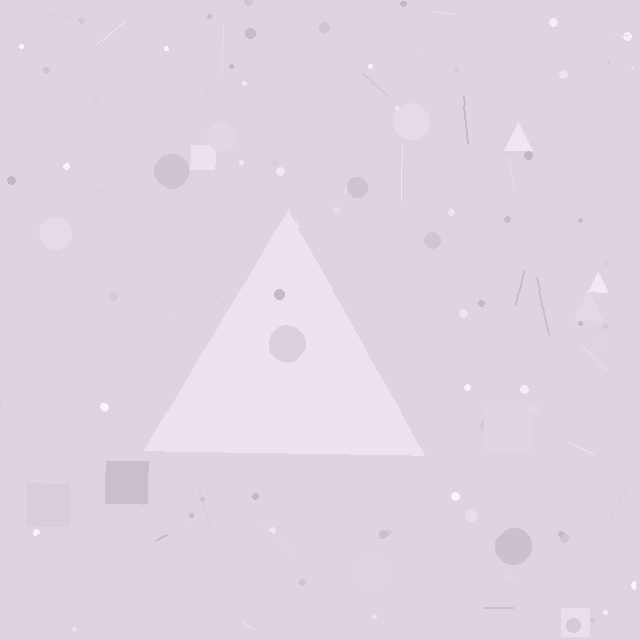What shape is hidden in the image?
A triangle is hidden in the image.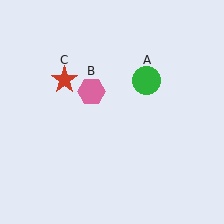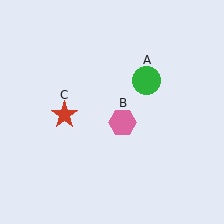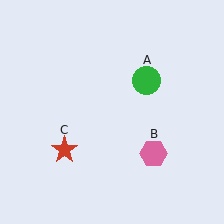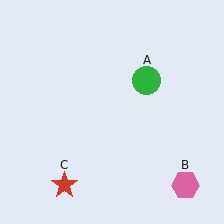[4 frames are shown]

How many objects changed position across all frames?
2 objects changed position: pink hexagon (object B), red star (object C).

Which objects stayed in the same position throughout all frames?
Green circle (object A) remained stationary.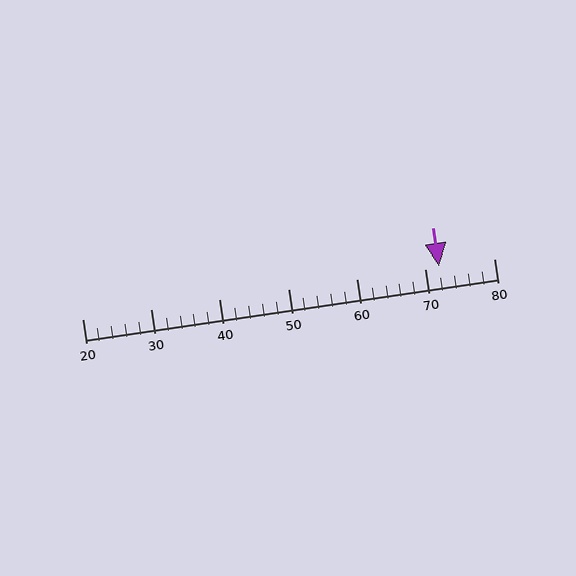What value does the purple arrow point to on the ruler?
The purple arrow points to approximately 72.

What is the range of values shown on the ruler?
The ruler shows values from 20 to 80.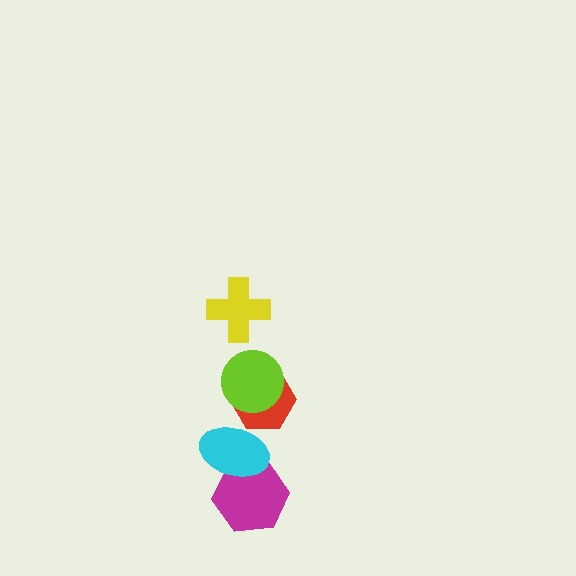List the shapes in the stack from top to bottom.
From top to bottom: the yellow cross, the lime circle, the red hexagon, the cyan ellipse, the magenta hexagon.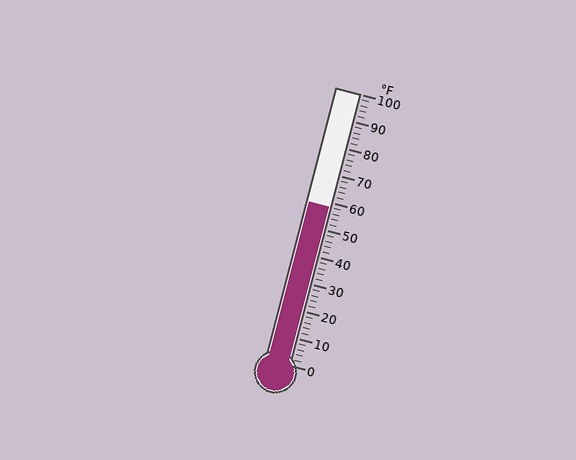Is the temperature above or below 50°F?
The temperature is above 50°F.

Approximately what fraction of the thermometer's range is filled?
The thermometer is filled to approximately 60% of its range.